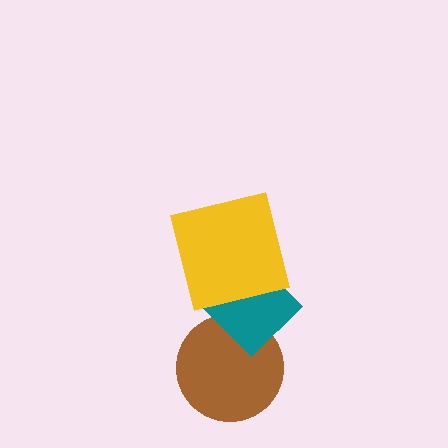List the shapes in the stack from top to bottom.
From top to bottom: the yellow square, the teal diamond, the brown circle.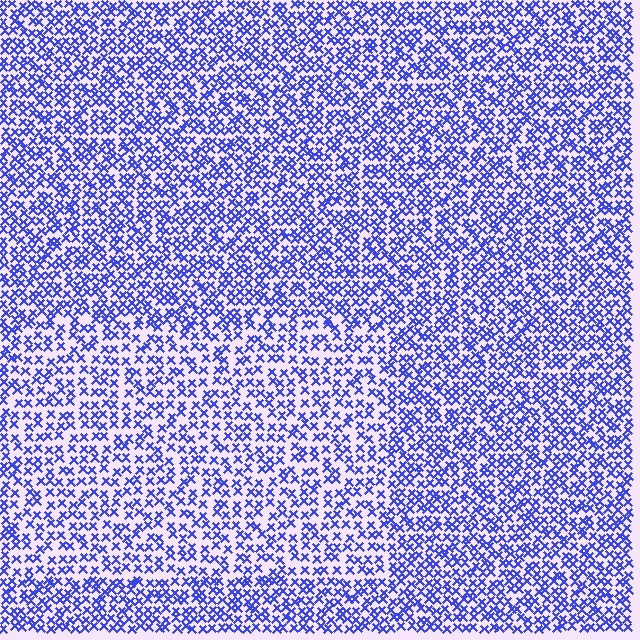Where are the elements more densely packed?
The elements are more densely packed outside the rectangle boundary.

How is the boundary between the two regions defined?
The boundary is defined by a change in element density (approximately 1.5x ratio). All elements are the same color, size, and shape.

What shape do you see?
I see a rectangle.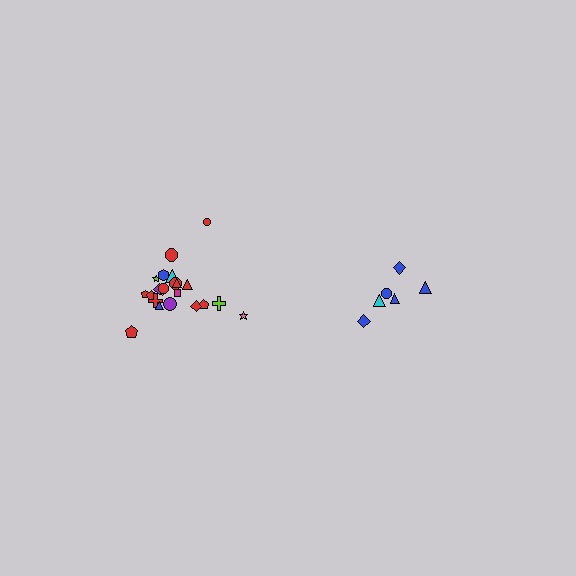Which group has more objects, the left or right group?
The left group.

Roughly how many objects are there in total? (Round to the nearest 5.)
Roughly 30 objects in total.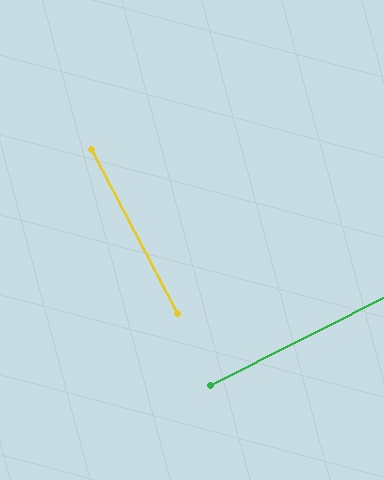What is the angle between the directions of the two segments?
Approximately 89 degrees.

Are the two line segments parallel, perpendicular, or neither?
Perpendicular — they meet at approximately 89°.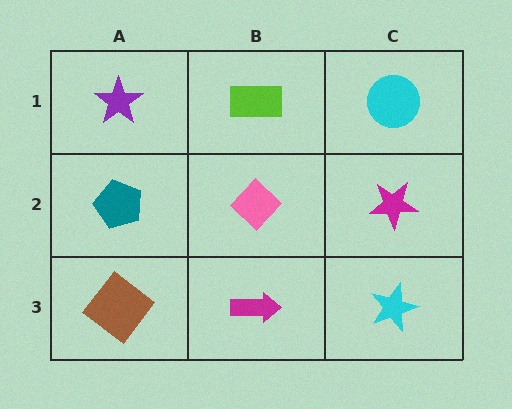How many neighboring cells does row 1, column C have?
2.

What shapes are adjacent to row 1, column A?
A teal pentagon (row 2, column A), a lime rectangle (row 1, column B).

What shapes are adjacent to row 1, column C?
A magenta star (row 2, column C), a lime rectangle (row 1, column B).